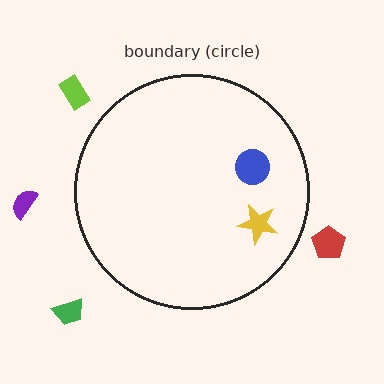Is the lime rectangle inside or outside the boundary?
Outside.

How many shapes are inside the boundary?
2 inside, 4 outside.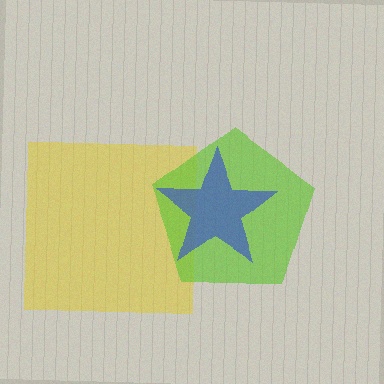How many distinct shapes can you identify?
There are 3 distinct shapes: a yellow square, a lime pentagon, a blue star.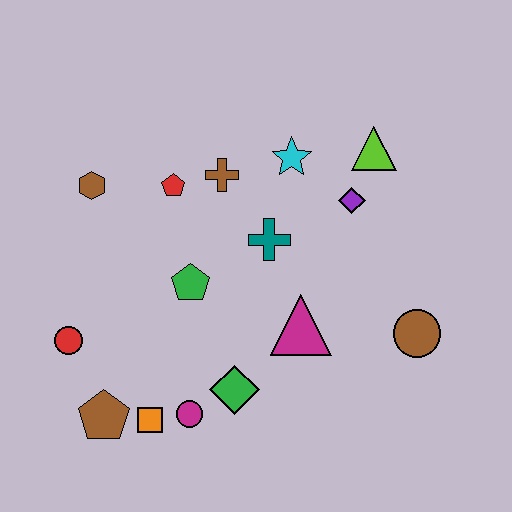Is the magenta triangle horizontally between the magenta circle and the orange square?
No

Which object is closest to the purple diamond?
The lime triangle is closest to the purple diamond.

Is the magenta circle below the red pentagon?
Yes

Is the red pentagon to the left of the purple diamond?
Yes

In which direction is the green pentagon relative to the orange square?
The green pentagon is above the orange square.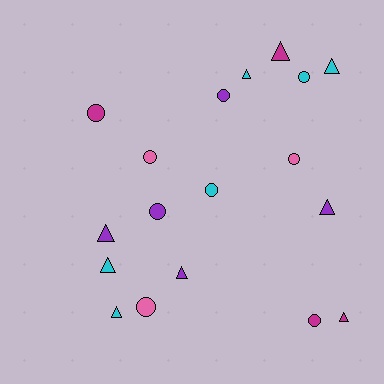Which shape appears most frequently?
Circle, with 9 objects.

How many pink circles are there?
There are 3 pink circles.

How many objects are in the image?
There are 18 objects.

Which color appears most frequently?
Cyan, with 6 objects.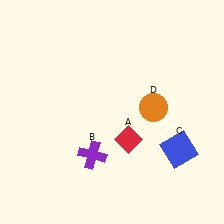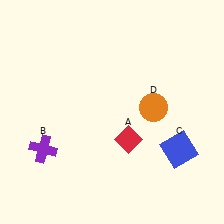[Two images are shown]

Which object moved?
The purple cross (B) moved left.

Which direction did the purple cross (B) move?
The purple cross (B) moved left.